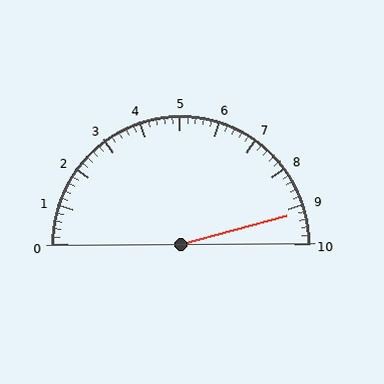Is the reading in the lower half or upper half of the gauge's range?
The reading is in the upper half of the range (0 to 10).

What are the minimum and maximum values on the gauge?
The gauge ranges from 0 to 10.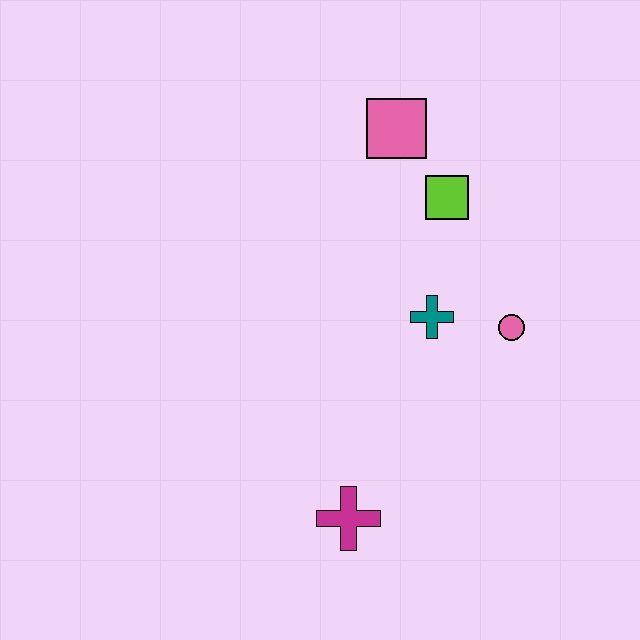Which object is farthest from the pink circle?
The magenta cross is farthest from the pink circle.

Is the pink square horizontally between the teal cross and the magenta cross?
Yes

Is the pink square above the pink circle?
Yes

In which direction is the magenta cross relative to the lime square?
The magenta cross is below the lime square.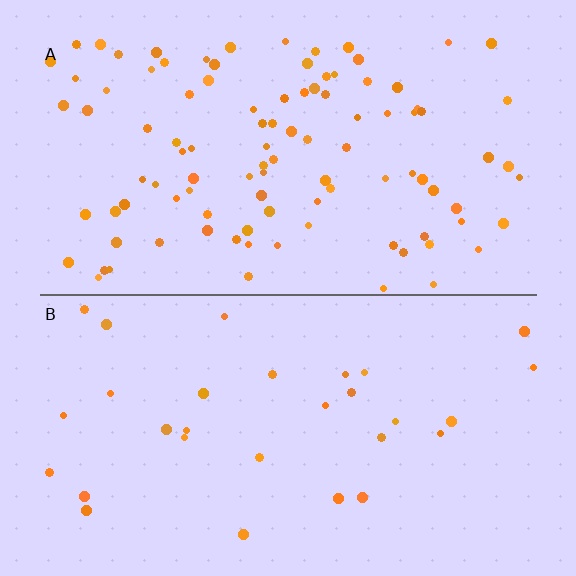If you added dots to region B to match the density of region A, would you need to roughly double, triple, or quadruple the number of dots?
Approximately triple.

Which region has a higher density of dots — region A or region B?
A (the top).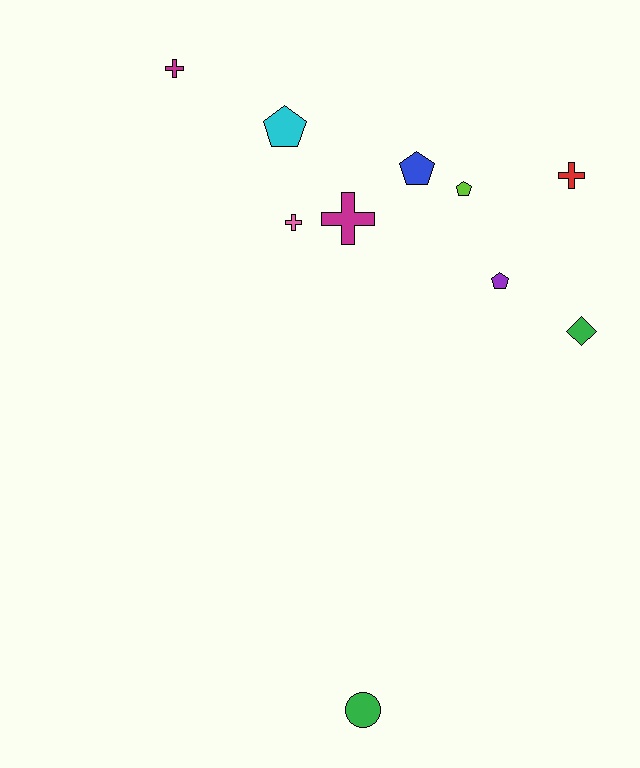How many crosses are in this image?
There are 4 crosses.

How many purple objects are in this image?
There is 1 purple object.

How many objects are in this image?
There are 10 objects.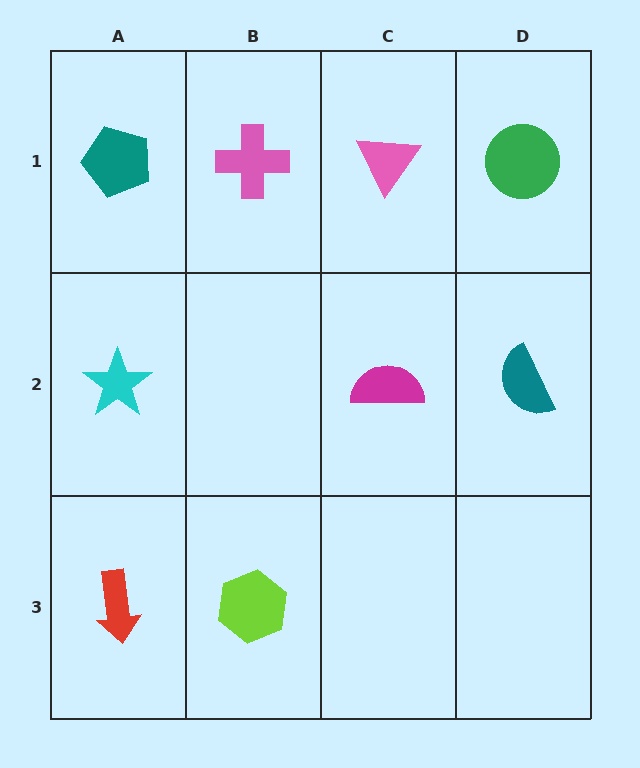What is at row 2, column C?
A magenta semicircle.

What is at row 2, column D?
A teal semicircle.